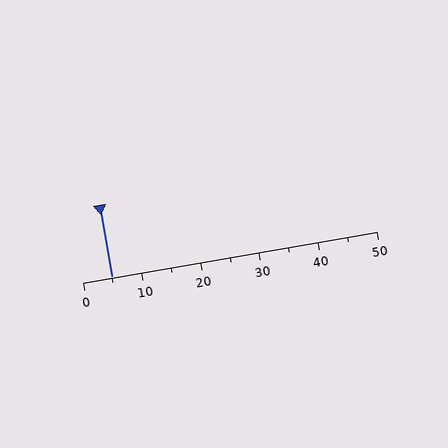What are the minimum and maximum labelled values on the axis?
The axis runs from 0 to 50.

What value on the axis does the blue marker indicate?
The marker indicates approximately 5.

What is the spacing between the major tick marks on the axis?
The major ticks are spaced 10 apart.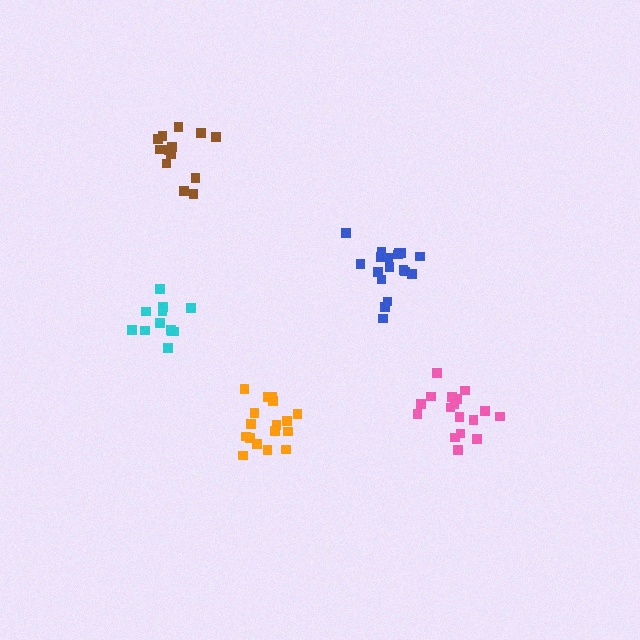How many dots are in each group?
Group 1: 17 dots, Group 2: 12 dots, Group 3: 13 dots, Group 4: 18 dots, Group 5: 17 dots (77 total).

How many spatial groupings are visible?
There are 5 spatial groupings.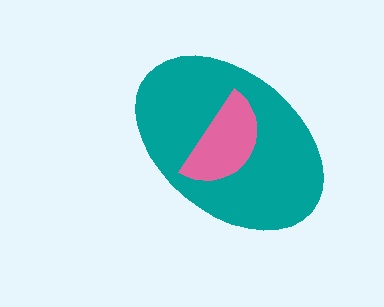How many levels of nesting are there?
2.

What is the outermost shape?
The teal ellipse.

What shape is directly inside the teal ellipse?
The pink semicircle.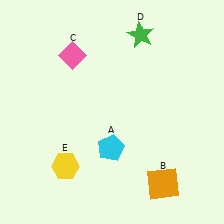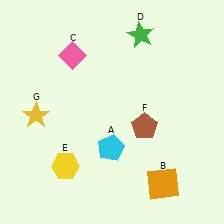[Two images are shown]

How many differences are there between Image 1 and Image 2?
There are 2 differences between the two images.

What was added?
A brown pentagon (F), a yellow star (G) were added in Image 2.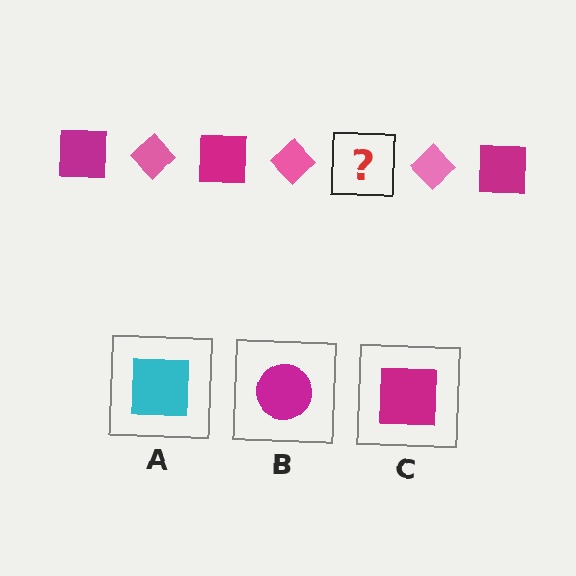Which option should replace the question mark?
Option C.